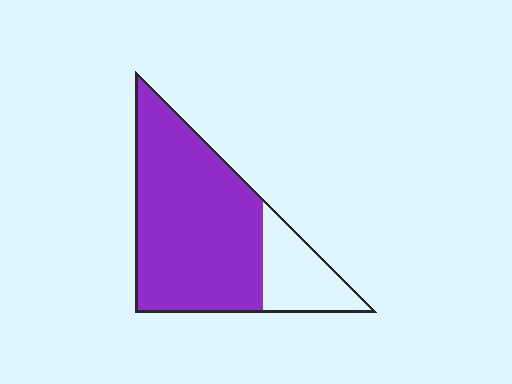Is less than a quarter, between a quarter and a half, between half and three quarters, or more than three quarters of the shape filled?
More than three quarters.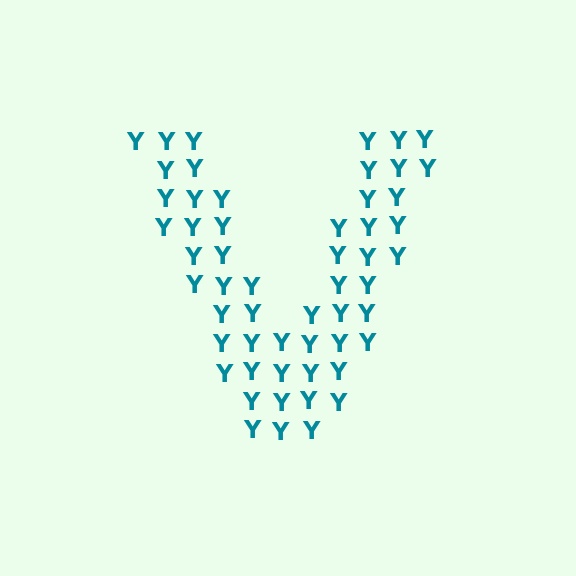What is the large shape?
The large shape is the letter V.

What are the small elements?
The small elements are letter Y's.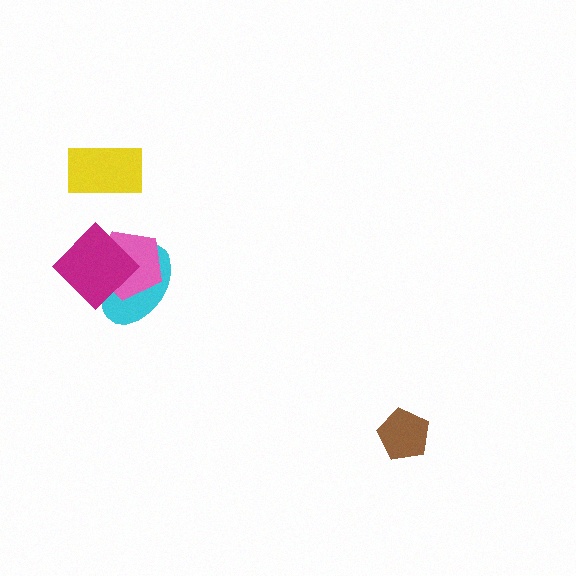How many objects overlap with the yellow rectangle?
0 objects overlap with the yellow rectangle.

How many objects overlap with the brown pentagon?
0 objects overlap with the brown pentagon.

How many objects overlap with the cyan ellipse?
2 objects overlap with the cyan ellipse.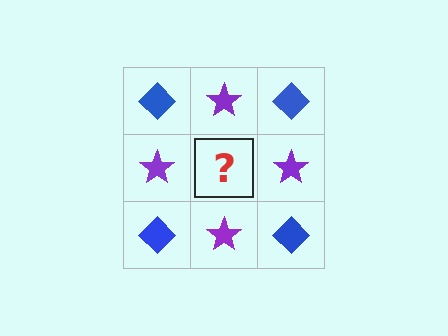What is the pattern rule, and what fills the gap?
The rule is that it alternates blue diamond and purple star in a checkerboard pattern. The gap should be filled with a blue diamond.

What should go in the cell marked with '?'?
The missing cell should contain a blue diamond.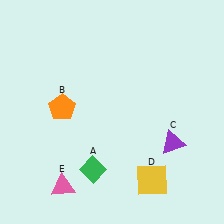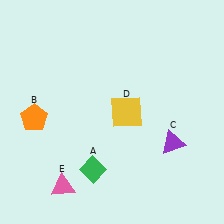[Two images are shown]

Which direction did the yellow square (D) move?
The yellow square (D) moved up.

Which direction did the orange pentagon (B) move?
The orange pentagon (B) moved left.